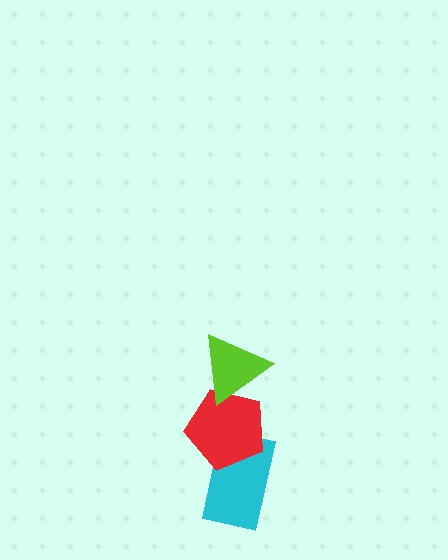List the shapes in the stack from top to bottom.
From top to bottom: the lime triangle, the red pentagon, the cyan rectangle.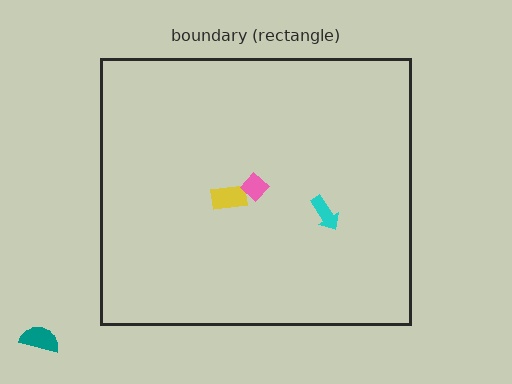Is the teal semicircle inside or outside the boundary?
Outside.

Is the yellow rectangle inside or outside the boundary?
Inside.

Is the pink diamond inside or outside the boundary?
Inside.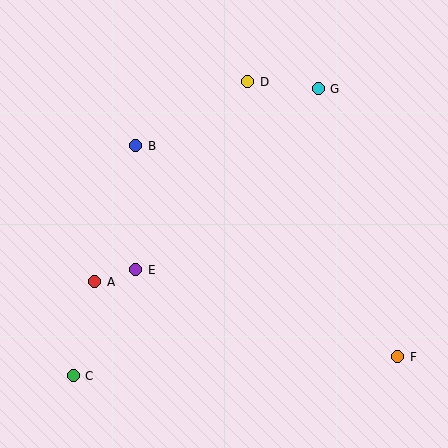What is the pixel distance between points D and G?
The distance between D and G is 71 pixels.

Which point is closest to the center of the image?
Point E at (136, 270) is closest to the center.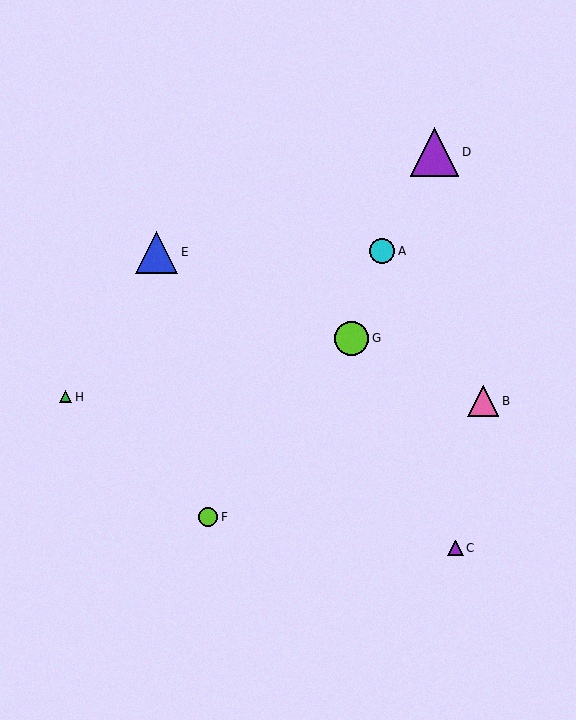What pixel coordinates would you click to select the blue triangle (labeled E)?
Click at (157, 252) to select the blue triangle E.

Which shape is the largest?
The purple triangle (labeled D) is the largest.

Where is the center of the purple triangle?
The center of the purple triangle is at (434, 152).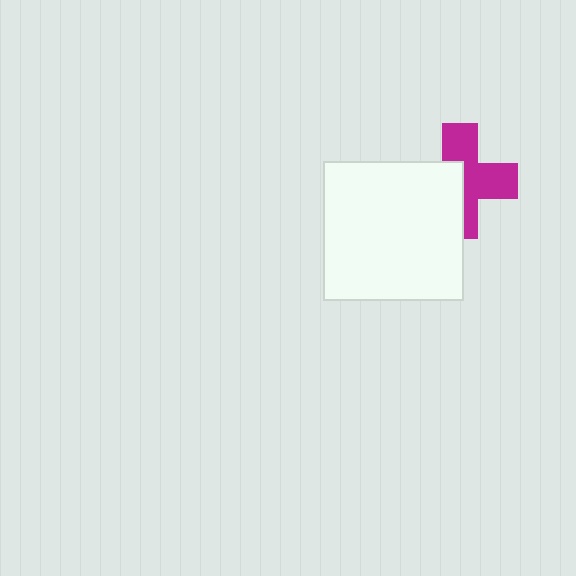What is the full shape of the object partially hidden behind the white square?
The partially hidden object is a magenta cross.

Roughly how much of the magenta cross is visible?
About half of it is visible (roughly 55%).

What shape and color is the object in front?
The object in front is a white square.